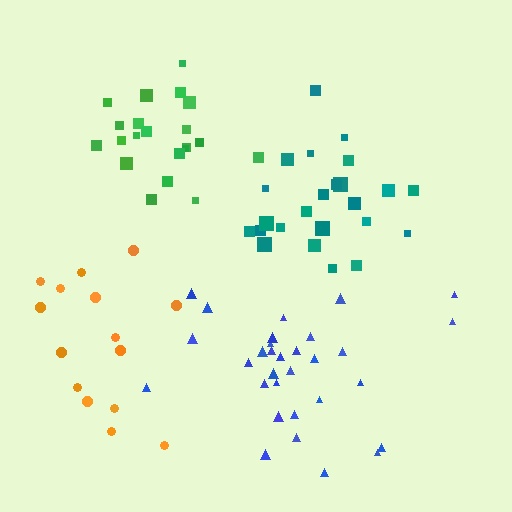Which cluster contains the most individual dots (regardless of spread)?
Blue (31).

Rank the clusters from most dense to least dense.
green, teal, blue, orange.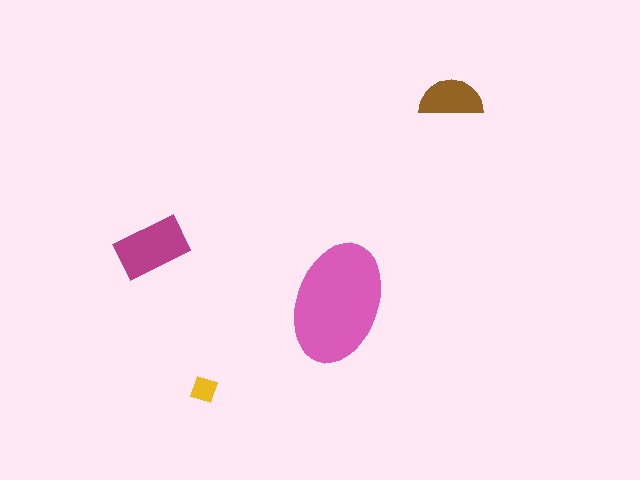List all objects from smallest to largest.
The yellow diamond, the brown semicircle, the magenta rectangle, the pink ellipse.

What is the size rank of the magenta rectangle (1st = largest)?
2nd.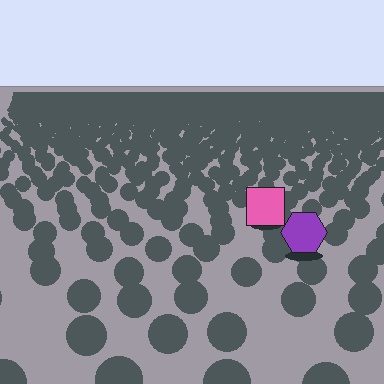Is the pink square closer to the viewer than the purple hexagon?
No. The purple hexagon is closer — you can tell from the texture gradient: the ground texture is coarser near it.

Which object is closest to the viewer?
The purple hexagon is closest. The texture marks near it are larger and more spread out.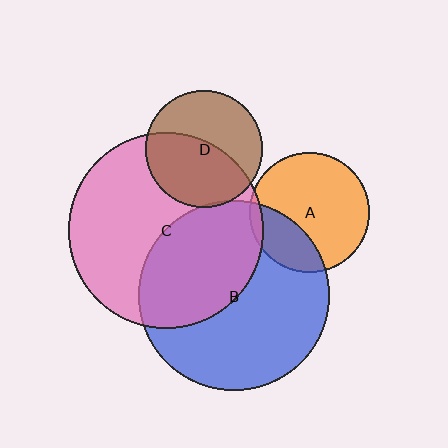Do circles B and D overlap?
Yes.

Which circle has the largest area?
Circle C (pink).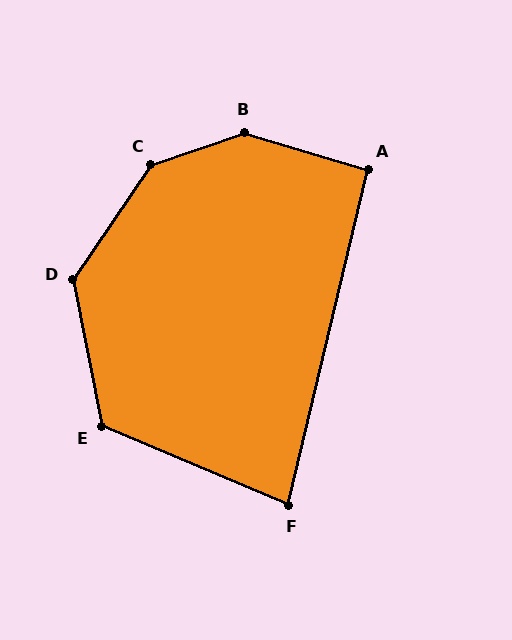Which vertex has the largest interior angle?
B, at approximately 144 degrees.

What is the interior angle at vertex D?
Approximately 135 degrees (obtuse).